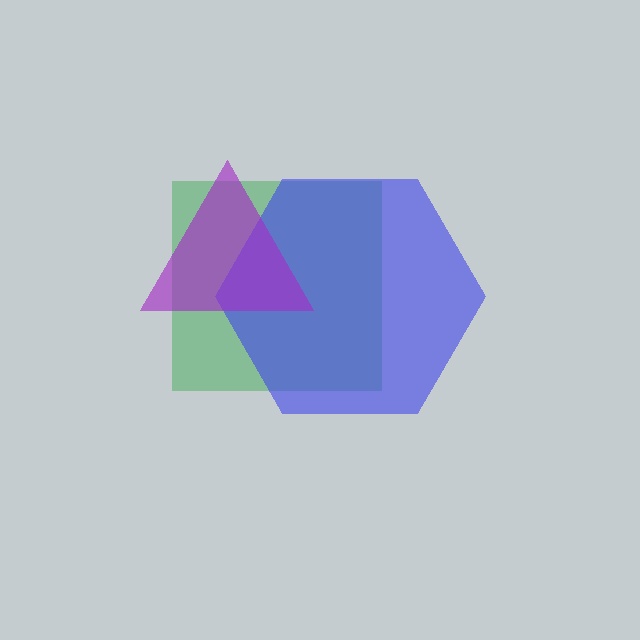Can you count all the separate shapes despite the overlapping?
Yes, there are 3 separate shapes.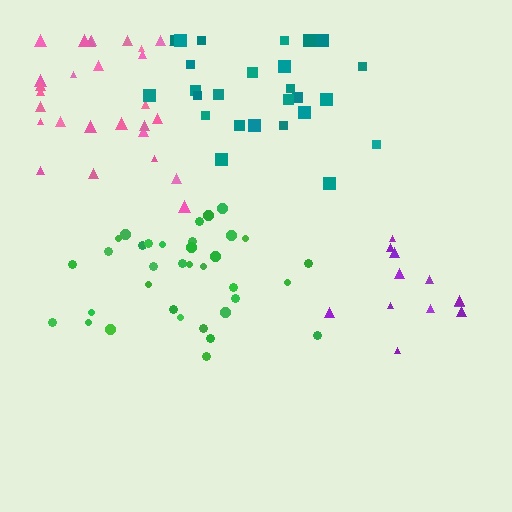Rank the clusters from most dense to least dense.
green, purple, pink, teal.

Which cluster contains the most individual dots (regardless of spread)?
Green (35).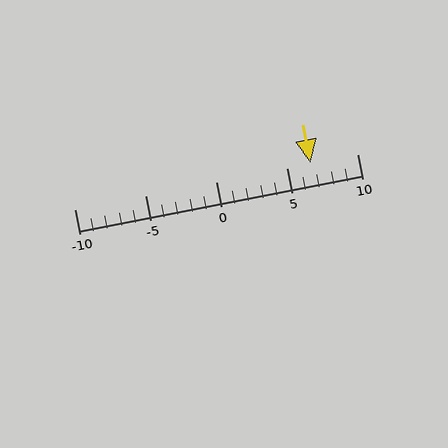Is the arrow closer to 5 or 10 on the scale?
The arrow is closer to 5.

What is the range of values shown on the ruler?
The ruler shows values from -10 to 10.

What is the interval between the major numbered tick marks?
The major tick marks are spaced 5 units apart.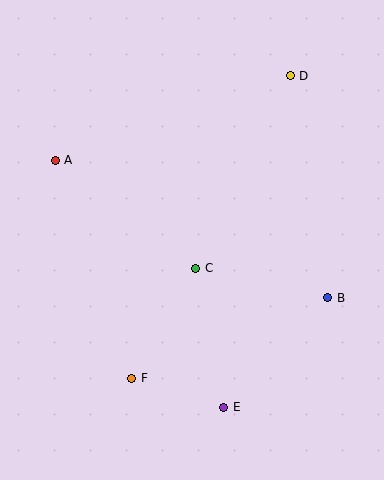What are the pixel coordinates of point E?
Point E is at (224, 407).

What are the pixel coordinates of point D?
Point D is at (290, 76).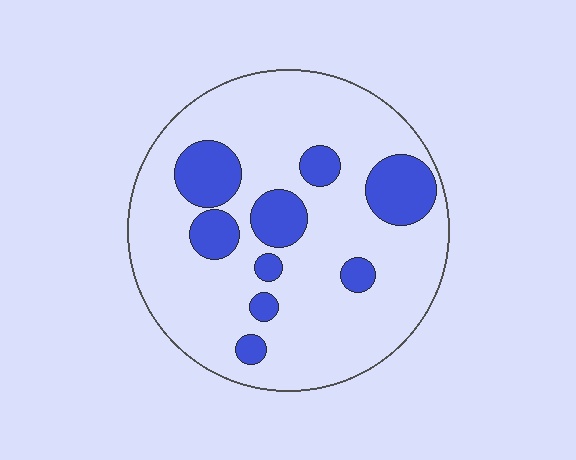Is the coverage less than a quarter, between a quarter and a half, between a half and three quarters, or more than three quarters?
Less than a quarter.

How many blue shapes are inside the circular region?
9.